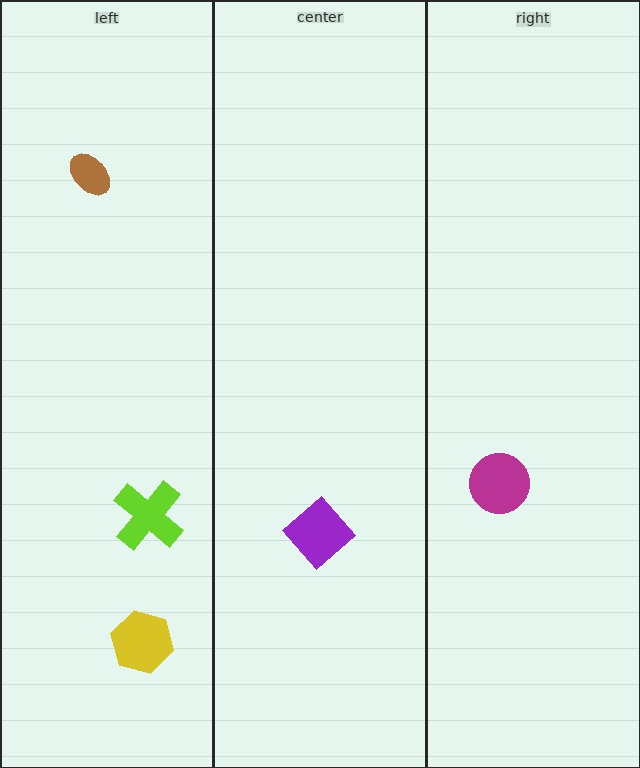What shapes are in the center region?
The purple diamond.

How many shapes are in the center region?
1.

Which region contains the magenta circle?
The right region.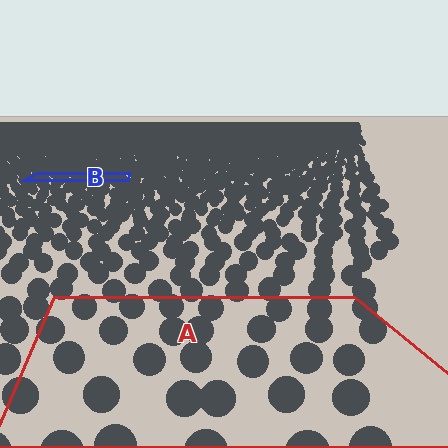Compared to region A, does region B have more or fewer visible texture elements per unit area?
Region B has more texture elements per unit area — they are packed more densely because it is farther away.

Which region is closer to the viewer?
Region A is closer. The texture elements there are larger and more spread out.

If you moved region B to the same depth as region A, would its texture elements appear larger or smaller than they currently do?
They would appear larger. At a closer depth, the same texture elements are projected at a bigger on-screen size.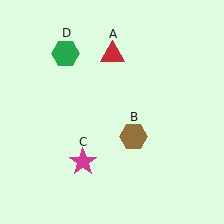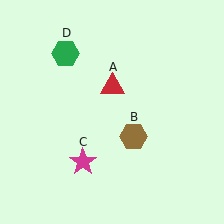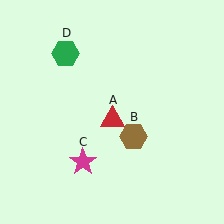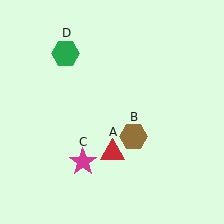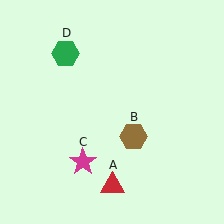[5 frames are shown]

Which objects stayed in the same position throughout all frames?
Brown hexagon (object B) and magenta star (object C) and green hexagon (object D) remained stationary.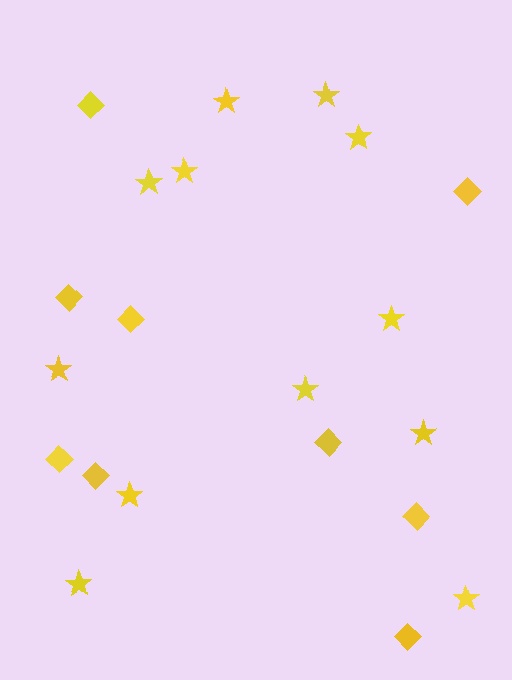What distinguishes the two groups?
There are 2 groups: one group of stars (12) and one group of diamonds (9).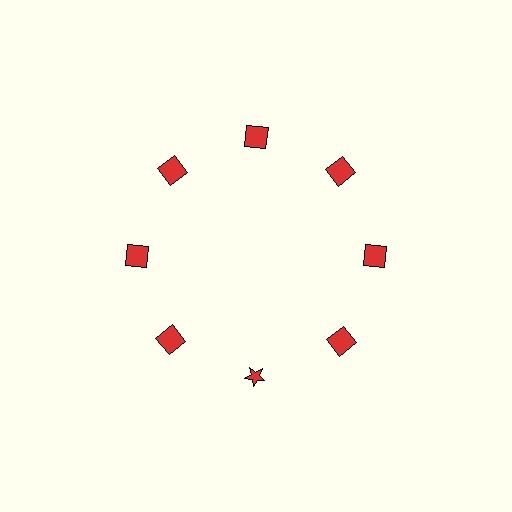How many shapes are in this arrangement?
There are 8 shapes arranged in a ring pattern.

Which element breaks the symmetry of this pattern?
The red star at roughly the 6 o'clock position breaks the symmetry. All other shapes are red squares.